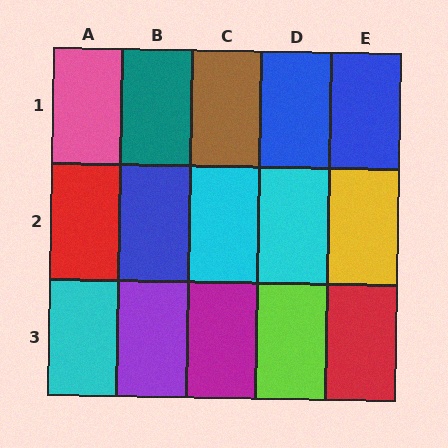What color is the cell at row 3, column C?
Magenta.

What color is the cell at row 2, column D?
Cyan.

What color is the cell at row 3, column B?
Purple.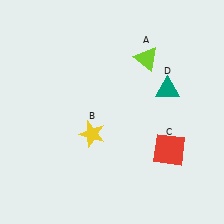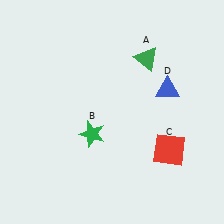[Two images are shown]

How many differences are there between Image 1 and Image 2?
There are 3 differences between the two images.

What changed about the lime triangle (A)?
In Image 1, A is lime. In Image 2, it changed to green.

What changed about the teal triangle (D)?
In Image 1, D is teal. In Image 2, it changed to blue.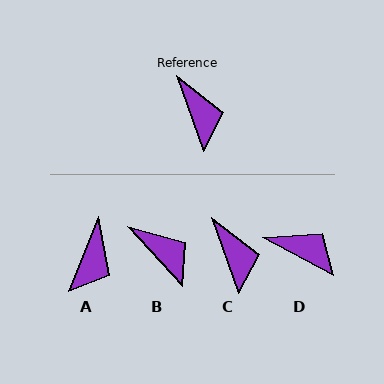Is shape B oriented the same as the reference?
No, it is off by about 23 degrees.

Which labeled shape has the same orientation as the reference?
C.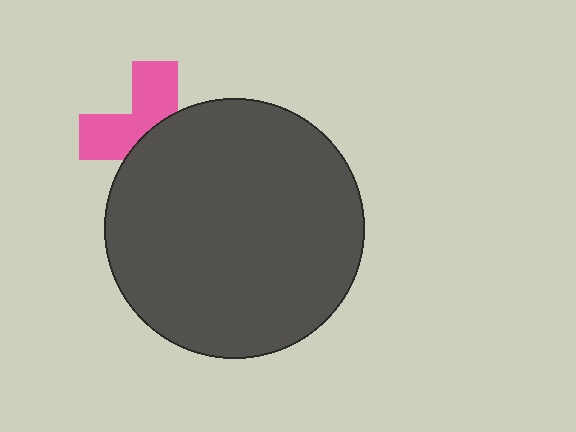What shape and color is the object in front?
The object in front is a dark gray circle.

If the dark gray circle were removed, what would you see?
You would see the complete pink cross.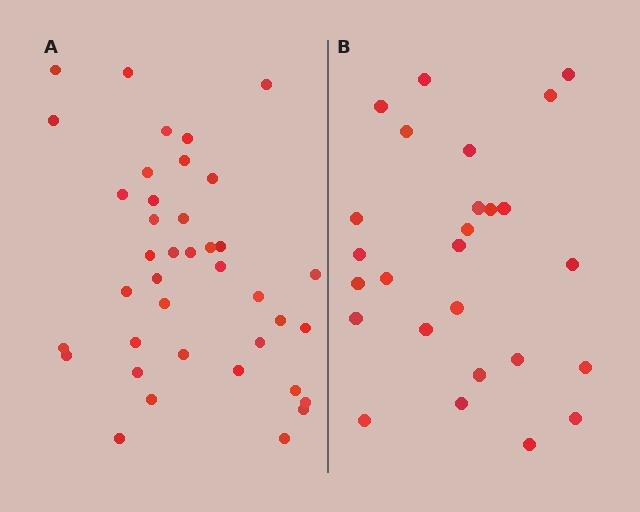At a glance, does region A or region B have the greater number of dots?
Region A (the left region) has more dots.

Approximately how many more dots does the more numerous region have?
Region A has approximately 15 more dots than region B.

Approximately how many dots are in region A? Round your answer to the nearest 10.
About 40 dots. (The exact count is 39, which rounds to 40.)